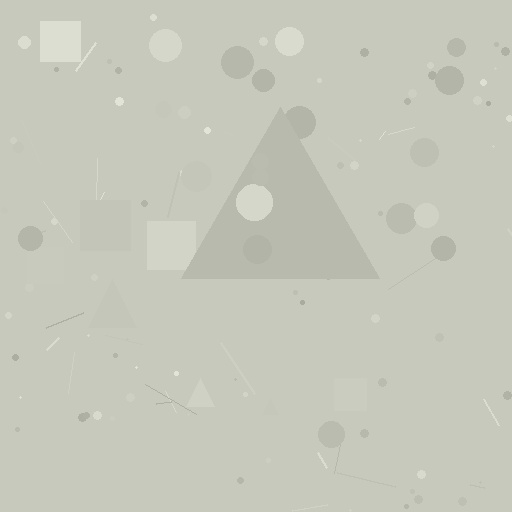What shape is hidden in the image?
A triangle is hidden in the image.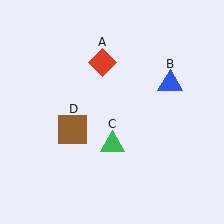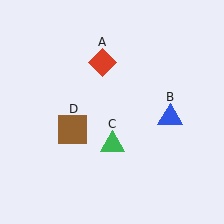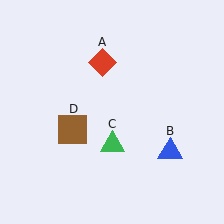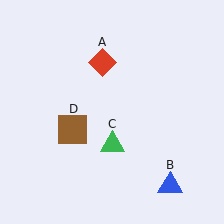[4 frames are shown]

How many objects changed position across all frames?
1 object changed position: blue triangle (object B).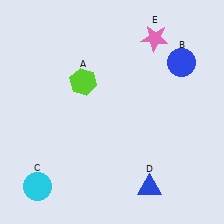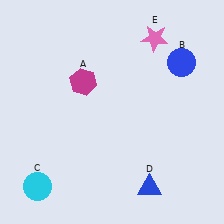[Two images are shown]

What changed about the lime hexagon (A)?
In Image 1, A is lime. In Image 2, it changed to magenta.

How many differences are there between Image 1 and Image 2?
There is 1 difference between the two images.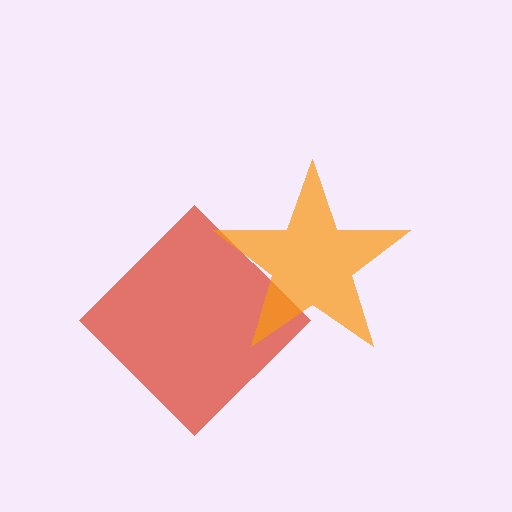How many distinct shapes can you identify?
There are 2 distinct shapes: a red diamond, an orange star.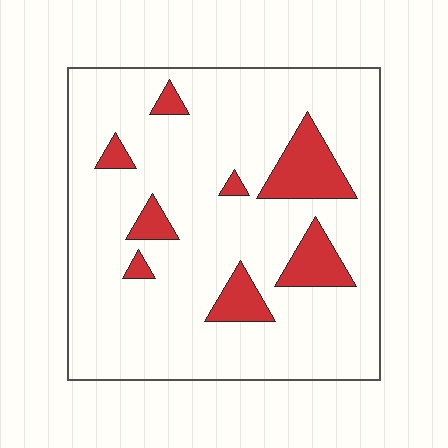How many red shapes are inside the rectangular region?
8.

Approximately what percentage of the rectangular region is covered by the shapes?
Approximately 15%.